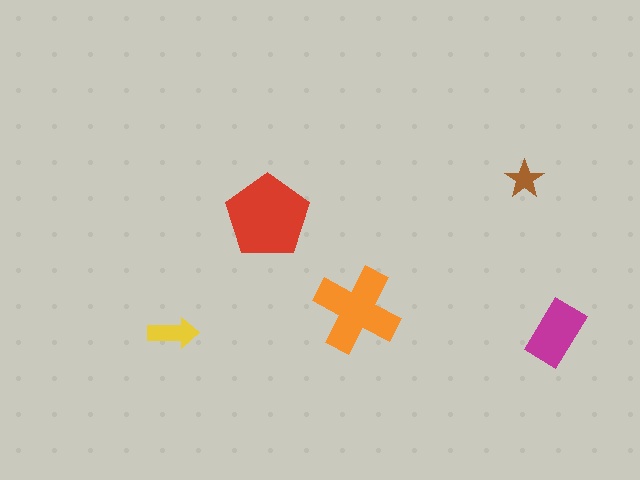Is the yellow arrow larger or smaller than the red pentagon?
Smaller.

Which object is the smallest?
The brown star.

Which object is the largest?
The red pentagon.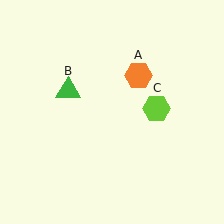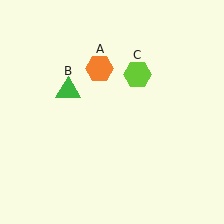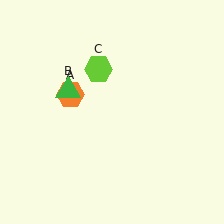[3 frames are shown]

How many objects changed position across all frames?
2 objects changed position: orange hexagon (object A), lime hexagon (object C).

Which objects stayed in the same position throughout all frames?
Green triangle (object B) remained stationary.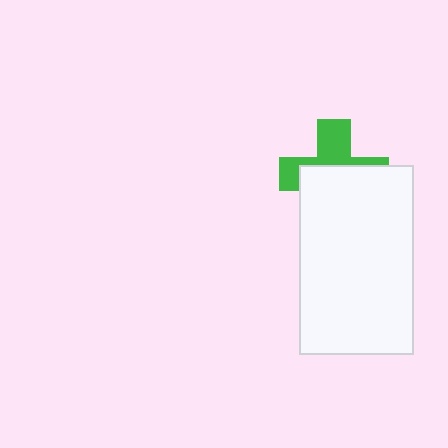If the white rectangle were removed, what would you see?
You would see the complete green cross.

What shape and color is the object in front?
The object in front is a white rectangle.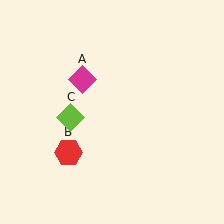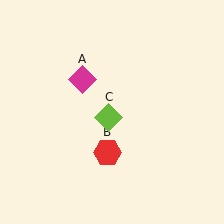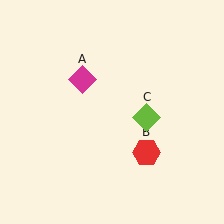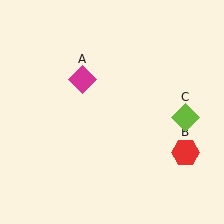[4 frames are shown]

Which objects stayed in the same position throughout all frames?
Magenta diamond (object A) remained stationary.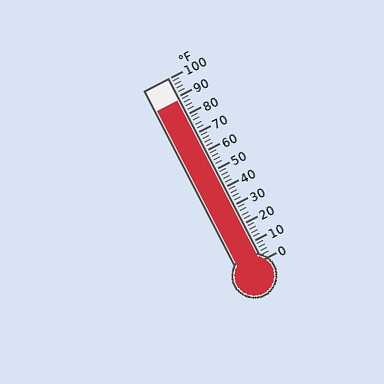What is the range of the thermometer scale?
The thermometer scale ranges from 0°F to 100°F.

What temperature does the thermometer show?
The thermometer shows approximately 88°F.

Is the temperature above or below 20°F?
The temperature is above 20°F.